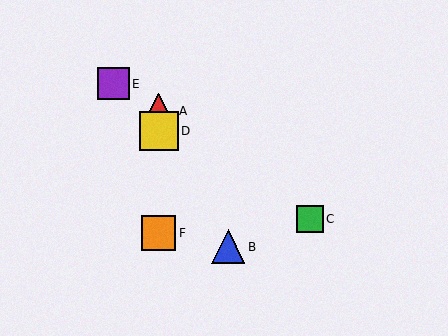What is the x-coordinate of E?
Object E is at x≈113.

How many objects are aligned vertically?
3 objects (A, D, F) are aligned vertically.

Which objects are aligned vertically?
Objects A, D, F are aligned vertically.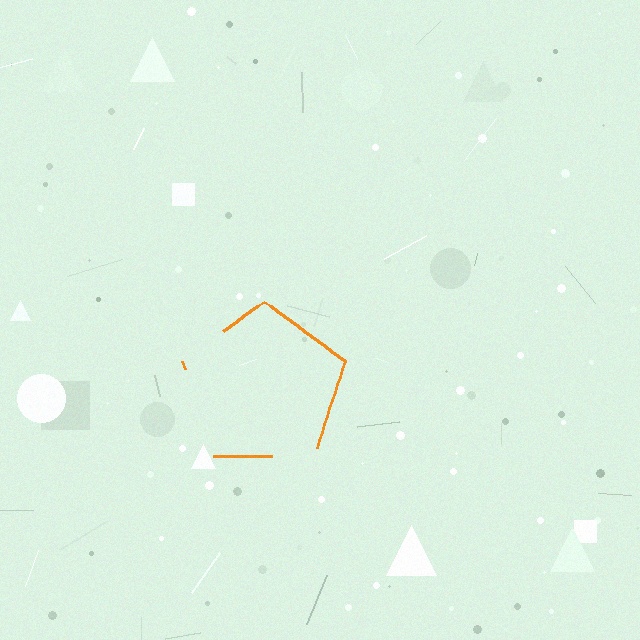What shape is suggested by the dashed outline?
The dashed outline suggests a pentagon.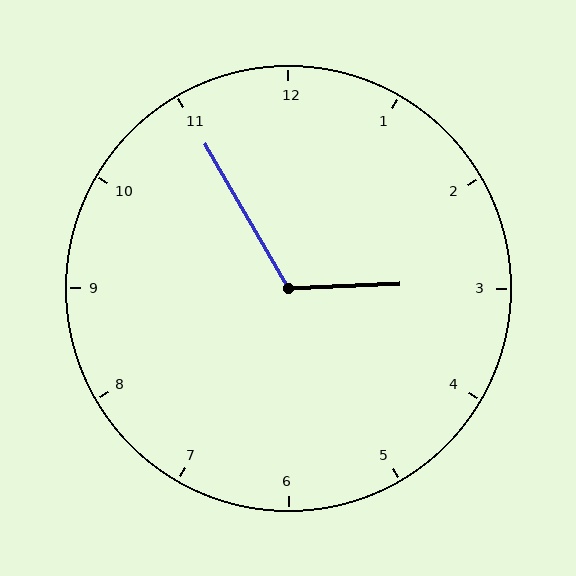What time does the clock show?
2:55.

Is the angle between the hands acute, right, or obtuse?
It is obtuse.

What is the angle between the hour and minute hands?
Approximately 118 degrees.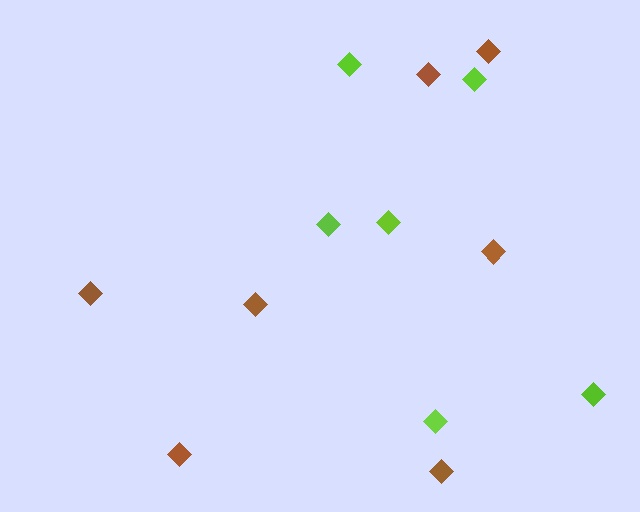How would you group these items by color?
There are 2 groups: one group of lime diamonds (6) and one group of brown diamonds (7).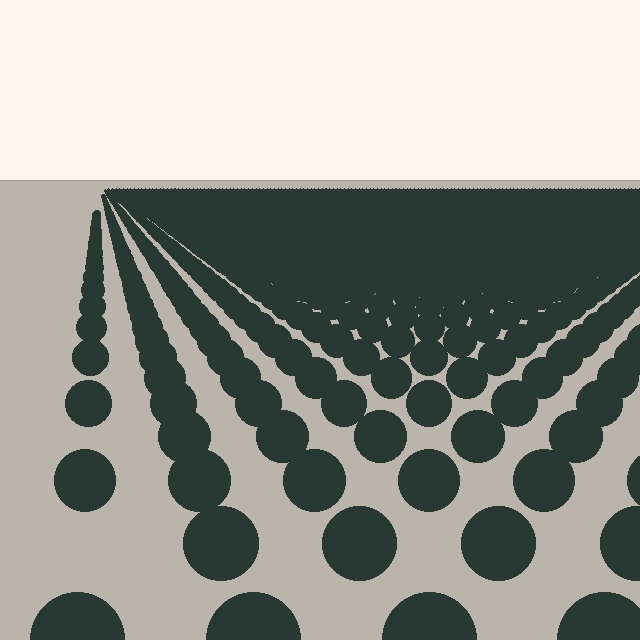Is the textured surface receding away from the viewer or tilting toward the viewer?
The surface is receding away from the viewer. Texture elements get smaller and denser toward the top.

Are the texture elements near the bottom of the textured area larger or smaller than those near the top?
Larger. Near the bottom, elements are closer to the viewer and appear at a bigger on-screen size.